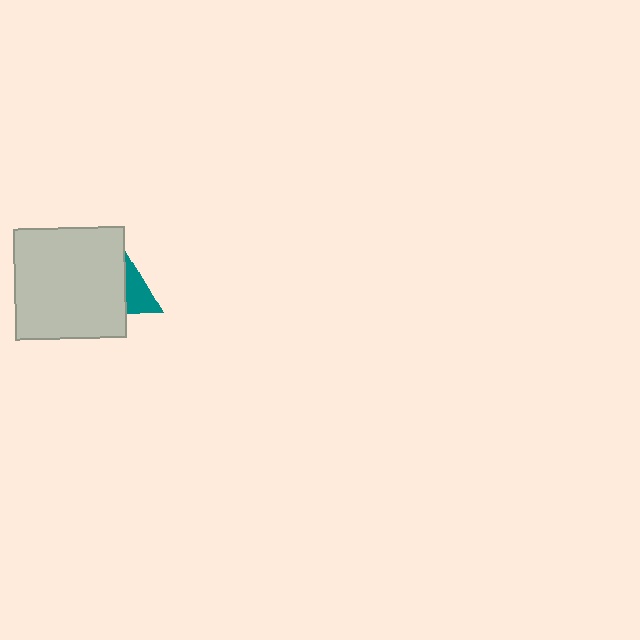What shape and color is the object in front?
The object in front is a light gray square.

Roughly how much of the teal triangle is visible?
A small part of it is visible (roughly 34%).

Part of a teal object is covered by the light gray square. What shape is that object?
It is a triangle.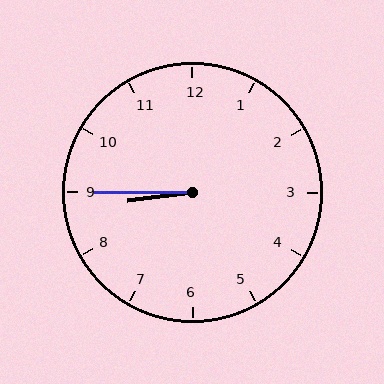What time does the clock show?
8:45.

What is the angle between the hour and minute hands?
Approximately 8 degrees.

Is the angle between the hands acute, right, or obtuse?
It is acute.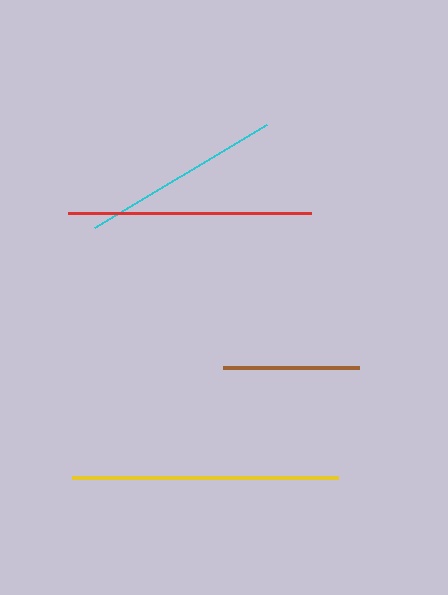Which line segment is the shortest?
The brown line is the shortest at approximately 136 pixels.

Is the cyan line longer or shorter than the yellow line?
The yellow line is longer than the cyan line.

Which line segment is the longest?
The yellow line is the longest at approximately 266 pixels.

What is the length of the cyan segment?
The cyan segment is approximately 200 pixels long.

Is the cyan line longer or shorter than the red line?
The red line is longer than the cyan line.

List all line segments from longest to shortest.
From longest to shortest: yellow, red, cyan, brown.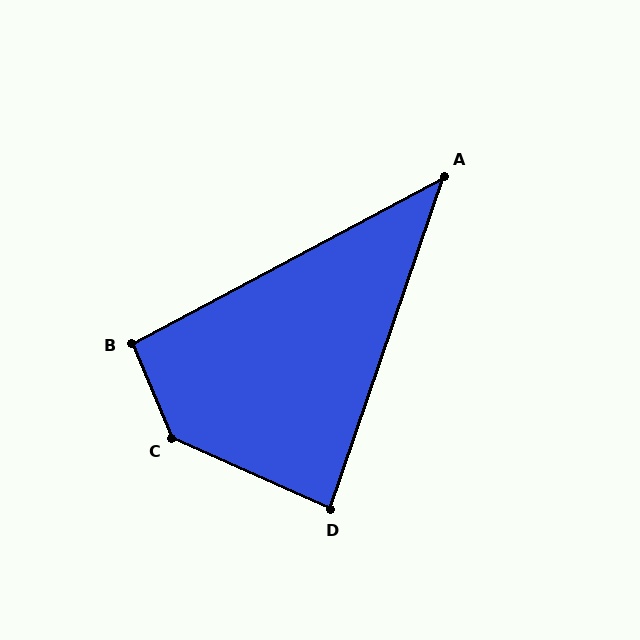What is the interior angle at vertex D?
Approximately 85 degrees (acute).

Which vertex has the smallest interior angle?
A, at approximately 43 degrees.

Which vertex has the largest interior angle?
C, at approximately 137 degrees.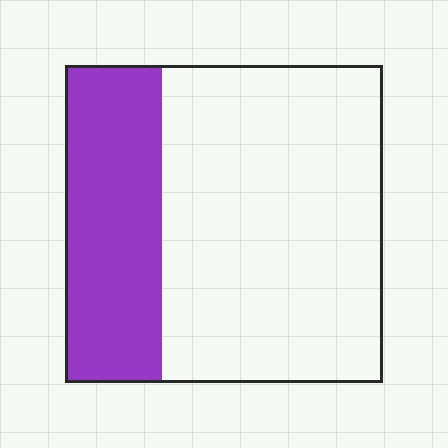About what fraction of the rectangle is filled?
About one third (1/3).